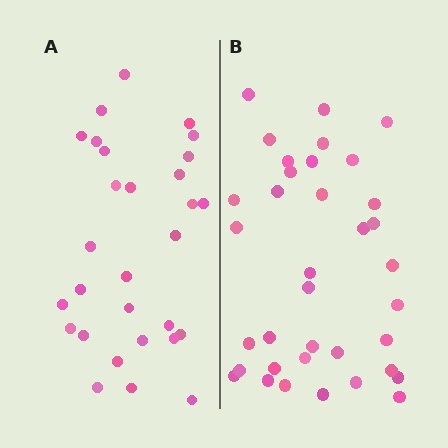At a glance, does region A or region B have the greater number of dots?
Region B (the right region) has more dots.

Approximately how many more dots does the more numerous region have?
Region B has roughly 8 or so more dots than region A.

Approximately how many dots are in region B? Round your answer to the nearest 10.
About 40 dots. (The exact count is 36, which rounds to 40.)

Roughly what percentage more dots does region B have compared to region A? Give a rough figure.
About 25% more.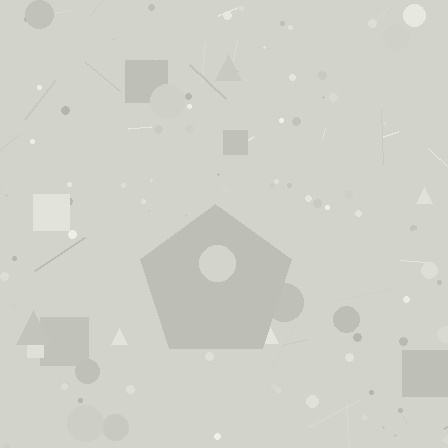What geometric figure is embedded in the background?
A pentagon is embedded in the background.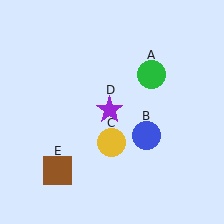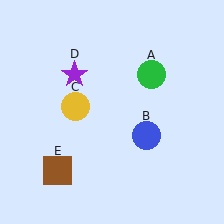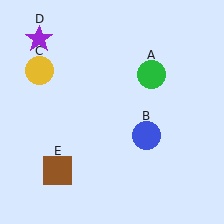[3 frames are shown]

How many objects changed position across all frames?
2 objects changed position: yellow circle (object C), purple star (object D).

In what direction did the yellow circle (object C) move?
The yellow circle (object C) moved up and to the left.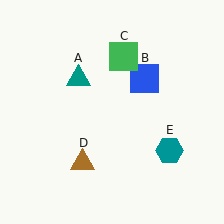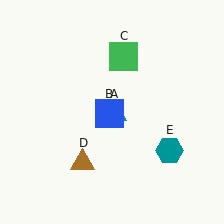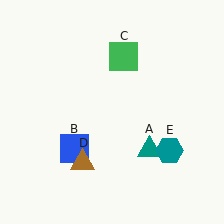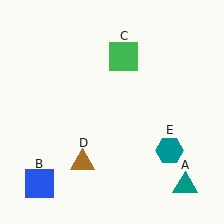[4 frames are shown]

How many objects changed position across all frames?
2 objects changed position: teal triangle (object A), blue square (object B).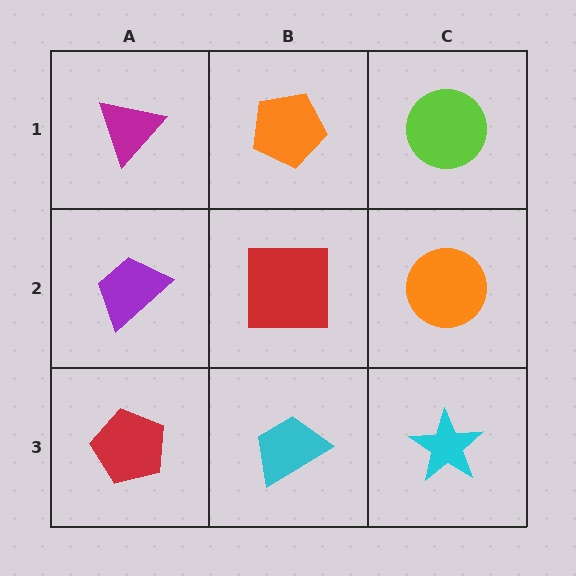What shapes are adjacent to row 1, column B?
A red square (row 2, column B), a magenta triangle (row 1, column A), a lime circle (row 1, column C).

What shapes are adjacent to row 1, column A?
A purple trapezoid (row 2, column A), an orange pentagon (row 1, column B).